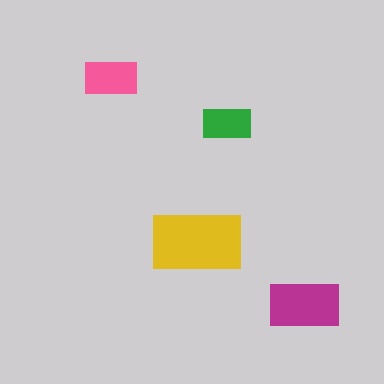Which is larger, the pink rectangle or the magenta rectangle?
The magenta one.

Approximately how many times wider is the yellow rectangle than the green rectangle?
About 2 times wider.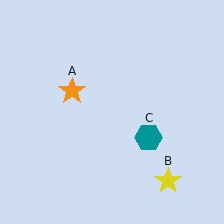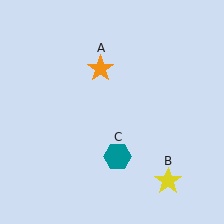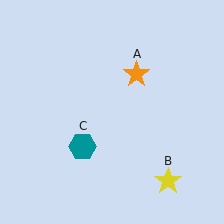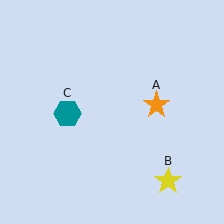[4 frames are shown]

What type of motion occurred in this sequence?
The orange star (object A), teal hexagon (object C) rotated clockwise around the center of the scene.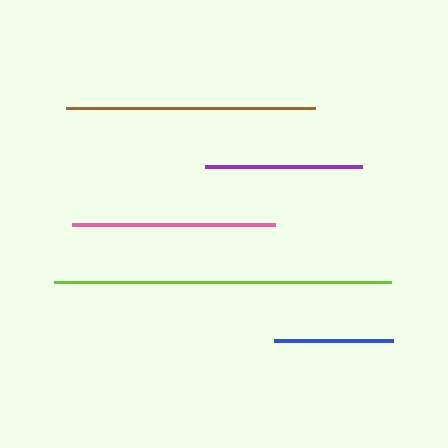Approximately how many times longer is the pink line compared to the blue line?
The pink line is approximately 1.7 times the length of the blue line.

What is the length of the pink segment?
The pink segment is approximately 203 pixels long.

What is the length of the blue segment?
The blue segment is approximately 119 pixels long.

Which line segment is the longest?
The lime line is the longest at approximately 337 pixels.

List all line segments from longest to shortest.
From longest to shortest: lime, brown, pink, purple, blue.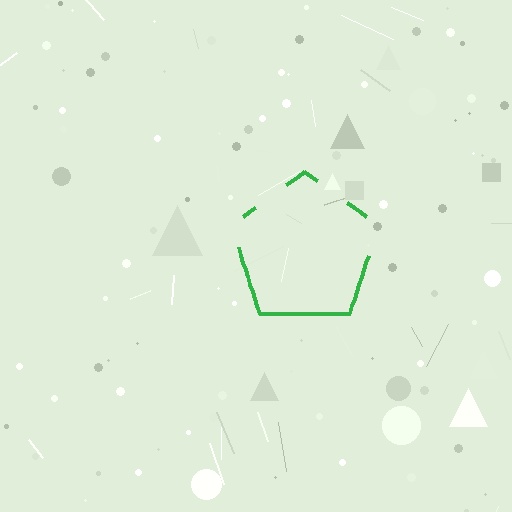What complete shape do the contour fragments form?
The contour fragments form a pentagon.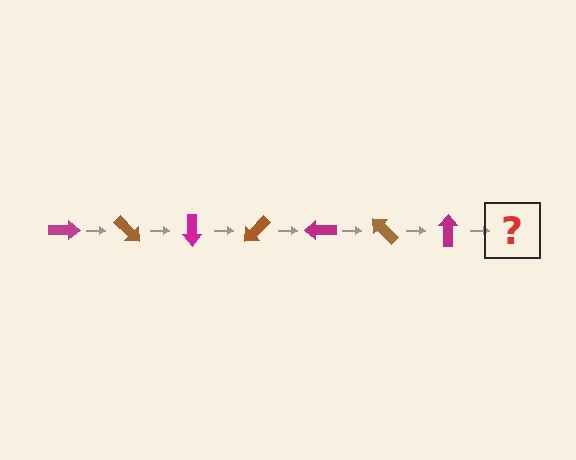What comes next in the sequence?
The next element should be a brown arrow, rotated 315 degrees from the start.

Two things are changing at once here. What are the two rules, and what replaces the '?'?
The two rules are that it rotates 45 degrees each step and the color cycles through magenta and brown. The '?' should be a brown arrow, rotated 315 degrees from the start.